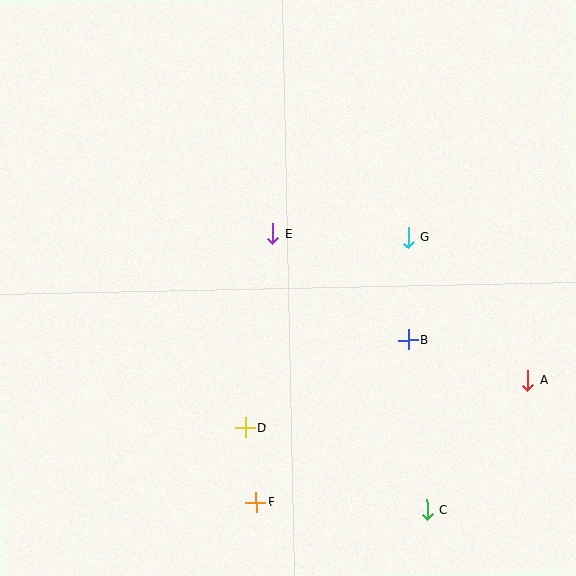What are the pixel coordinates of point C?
Point C is at (427, 510).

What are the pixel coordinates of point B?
Point B is at (409, 340).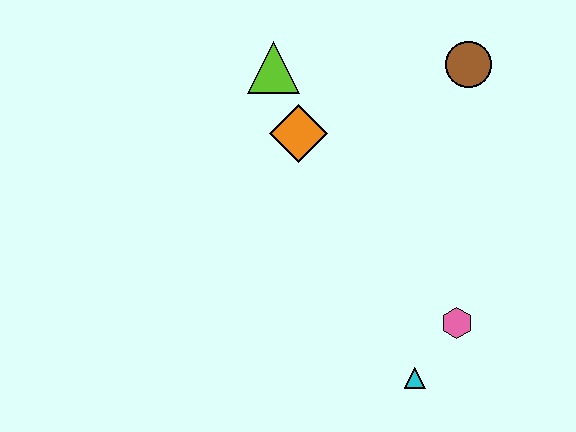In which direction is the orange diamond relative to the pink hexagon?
The orange diamond is above the pink hexagon.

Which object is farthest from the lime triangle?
The cyan triangle is farthest from the lime triangle.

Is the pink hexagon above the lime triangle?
No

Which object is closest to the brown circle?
The orange diamond is closest to the brown circle.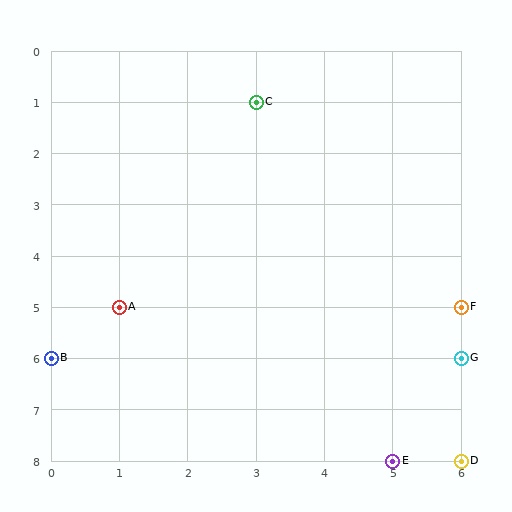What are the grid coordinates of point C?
Point C is at grid coordinates (3, 1).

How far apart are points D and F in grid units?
Points D and F are 3 rows apart.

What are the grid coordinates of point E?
Point E is at grid coordinates (5, 8).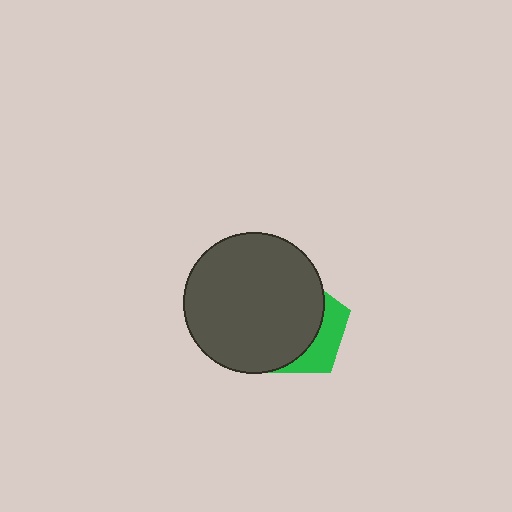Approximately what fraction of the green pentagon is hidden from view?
Roughly 70% of the green pentagon is hidden behind the dark gray circle.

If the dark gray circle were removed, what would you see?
You would see the complete green pentagon.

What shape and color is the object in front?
The object in front is a dark gray circle.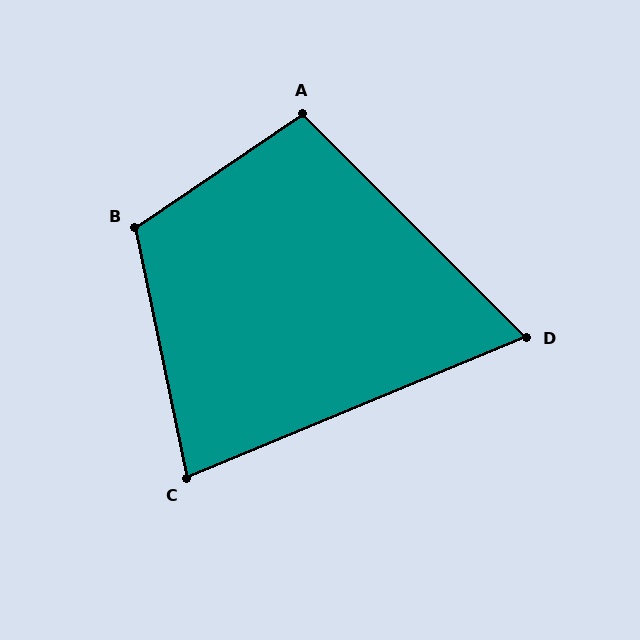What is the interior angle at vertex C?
Approximately 79 degrees (acute).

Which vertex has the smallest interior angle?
D, at approximately 68 degrees.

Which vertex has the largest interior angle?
B, at approximately 112 degrees.